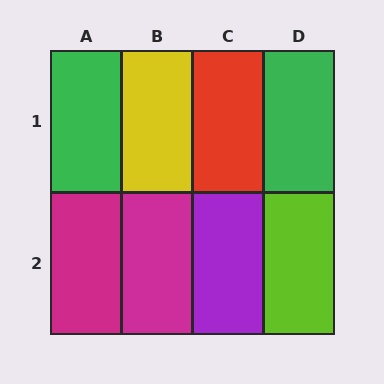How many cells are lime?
1 cell is lime.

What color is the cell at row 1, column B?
Yellow.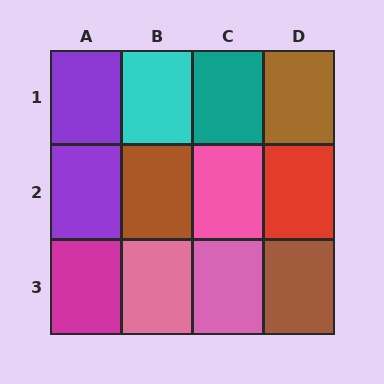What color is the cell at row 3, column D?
Brown.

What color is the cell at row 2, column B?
Brown.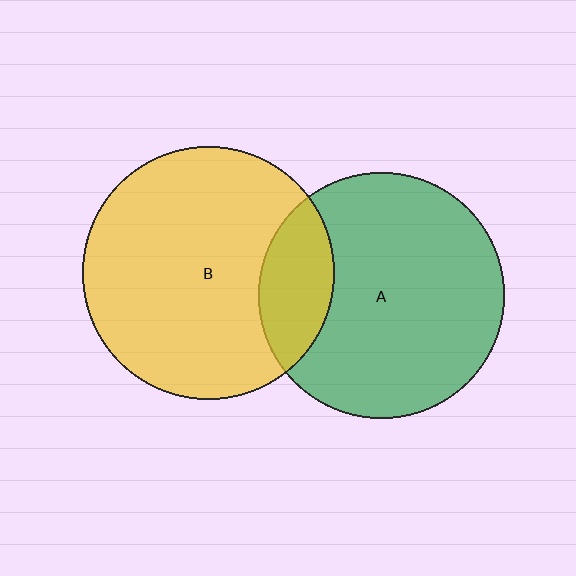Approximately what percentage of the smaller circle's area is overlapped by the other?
Approximately 20%.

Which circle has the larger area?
Circle B (yellow).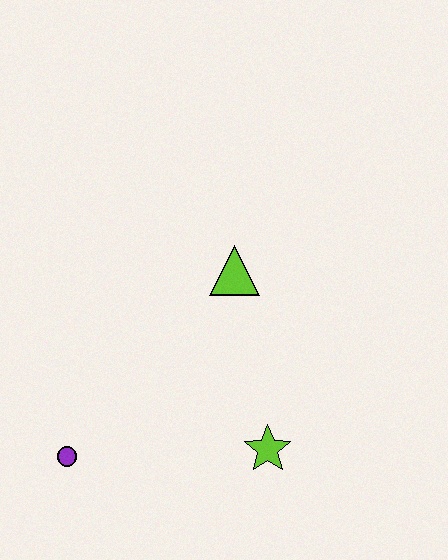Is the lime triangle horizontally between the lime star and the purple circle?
Yes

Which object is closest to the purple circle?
The lime star is closest to the purple circle.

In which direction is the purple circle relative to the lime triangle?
The purple circle is below the lime triangle.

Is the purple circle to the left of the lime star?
Yes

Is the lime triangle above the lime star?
Yes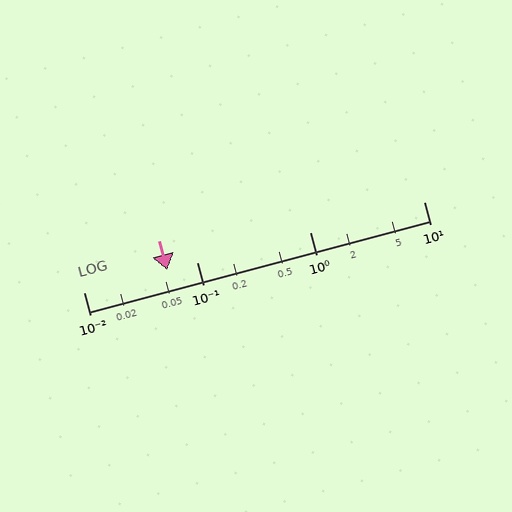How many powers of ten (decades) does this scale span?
The scale spans 3 decades, from 0.01 to 10.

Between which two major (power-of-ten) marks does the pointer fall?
The pointer is between 0.01 and 0.1.